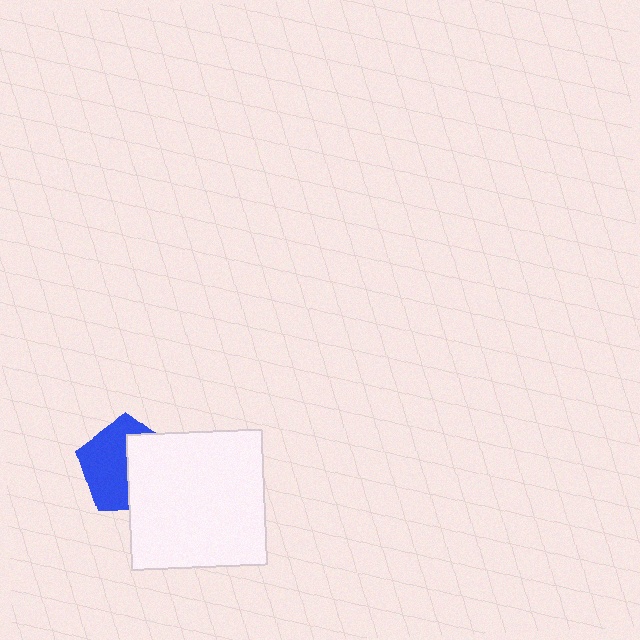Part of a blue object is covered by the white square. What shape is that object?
It is a pentagon.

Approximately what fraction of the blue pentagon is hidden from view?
Roughly 46% of the blue pentagon is hidden behind the white square.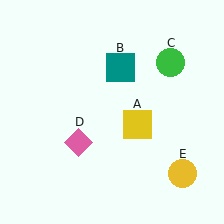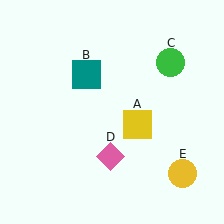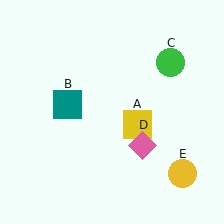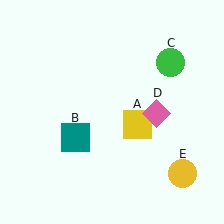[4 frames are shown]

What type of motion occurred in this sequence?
The teal square (object B), pink diamond (object D) rotated counterclockwise around the center of the scene.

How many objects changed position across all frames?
2 objects changed position: teal square (object B), pink diamond (object D).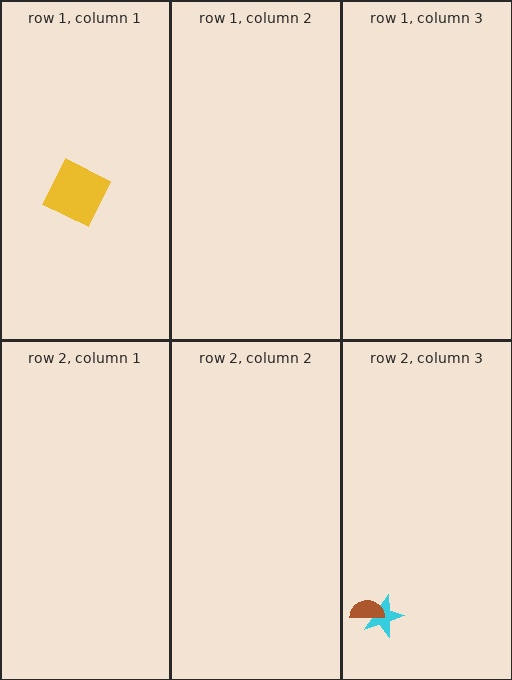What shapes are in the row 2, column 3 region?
The cyan star, the brown semicircle.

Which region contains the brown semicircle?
The row 2, column 3 region.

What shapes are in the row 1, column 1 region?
The yellow square.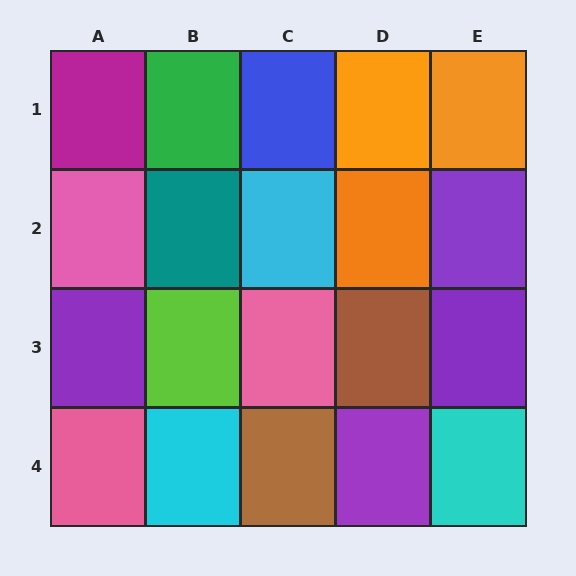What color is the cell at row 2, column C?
Cyan.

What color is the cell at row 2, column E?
Purple.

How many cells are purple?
4 cells are purple.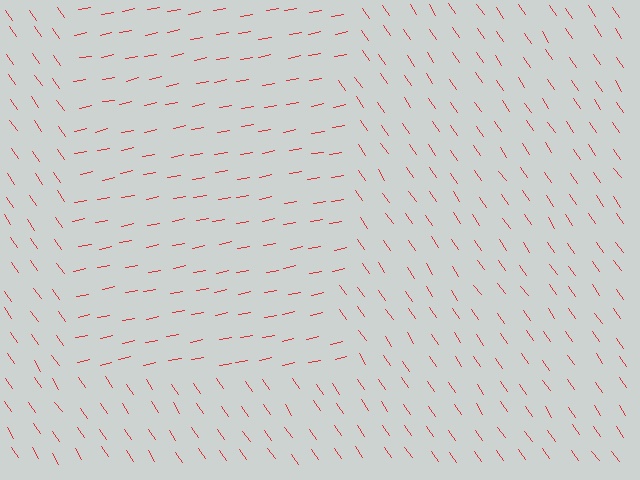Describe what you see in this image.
The image is filled with small red line segments. A rectangle region in the image has lines oriented differently from the surrounding lines, creating a visible texture boundary.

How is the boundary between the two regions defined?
The boundary is defined purely by a change in line orientation (approximately 67 degrees difference). All lines are the same color and thickness.